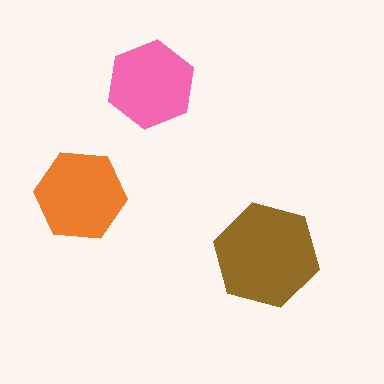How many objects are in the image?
There are 3 objects in the image.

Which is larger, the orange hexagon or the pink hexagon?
The orange one.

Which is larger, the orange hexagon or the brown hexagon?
The brown one.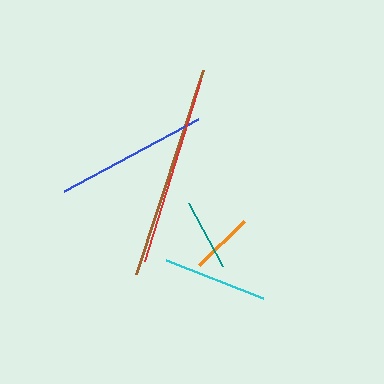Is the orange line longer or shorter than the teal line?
The teal line is longer than the orange line.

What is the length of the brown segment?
The brown segment is approximately 214 pixels long.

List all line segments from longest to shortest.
From longest to shortest: brown, red, blue, cyan, teal, orange.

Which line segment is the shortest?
The orange line is the shortest at approximately 63 pixels.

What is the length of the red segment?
The red segment is approximately 189 pixels long.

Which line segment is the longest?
The brown line is the longest at approximately 214 pixels.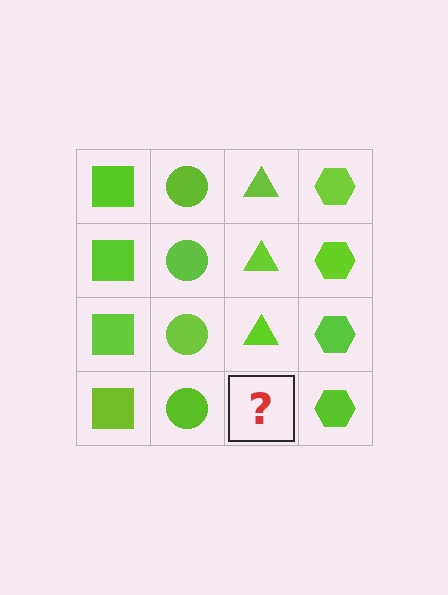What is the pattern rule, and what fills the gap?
The rule is that each column has a consistent shape. The gap should be filled with a lime triangle.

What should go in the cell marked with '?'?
The missing cell should contain a lime triangle.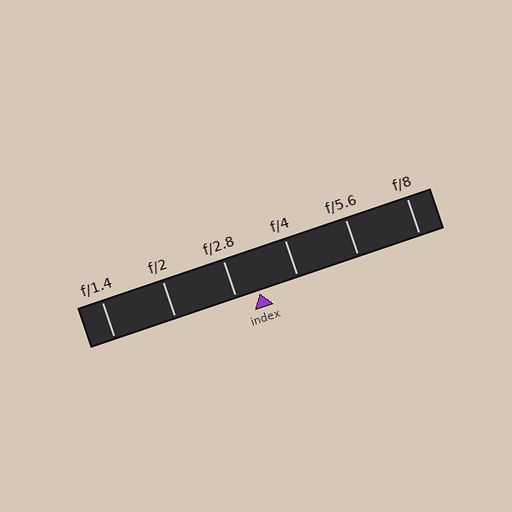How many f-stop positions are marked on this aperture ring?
There are 6 f-stop positions marked.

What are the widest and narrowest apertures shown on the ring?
The widest aperture shown is f/1.4 and the narrowest is f/8.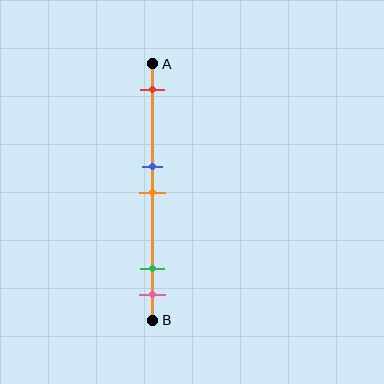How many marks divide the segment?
There are 5 marks dividing the segment.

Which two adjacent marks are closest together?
The blue and orange marks are the closest adjacent pair.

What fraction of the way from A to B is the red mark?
The red mark is approximately 10% (0.1) of the way from A to B.